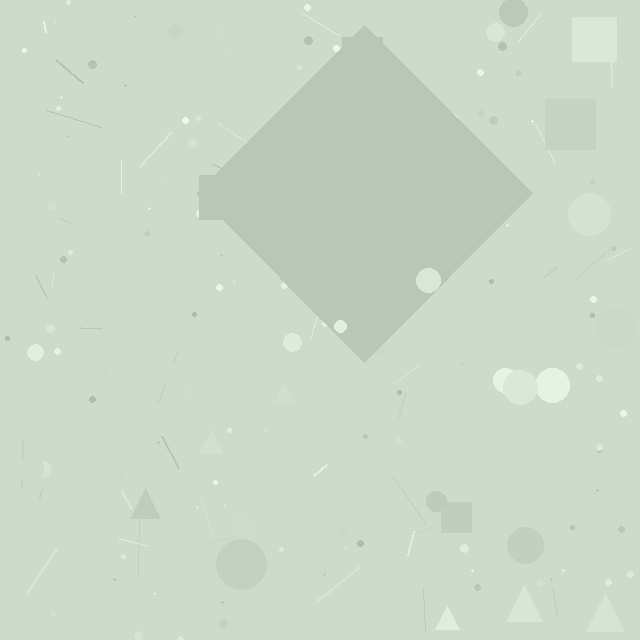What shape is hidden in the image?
A diamond is hidden in the image.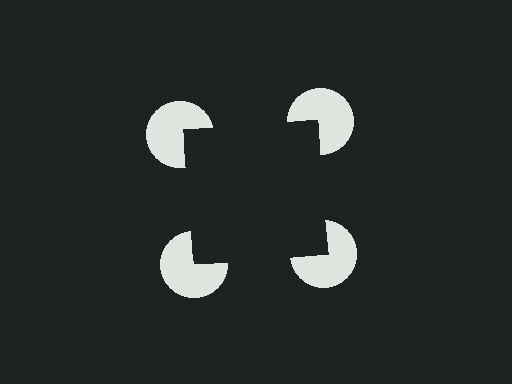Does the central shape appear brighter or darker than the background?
It typically appears slightly darker than the background, even though no actual brightness change is drawn.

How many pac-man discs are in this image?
There are 4 — one at each vertex of the illusory square.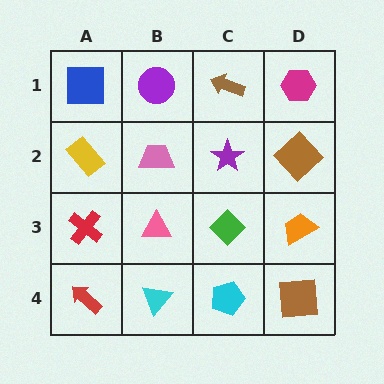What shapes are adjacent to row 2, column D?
A magenta hexagon (row 1, column D), an orange trapezoid (row 3, column D), a purple star (row 2, column C).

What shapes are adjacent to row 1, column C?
A purple star (row 2, column C), a purple circle (row 1, column B), a magenta hexagon (row 1, column D).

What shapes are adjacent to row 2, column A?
A blue square (row 1, column A), a red cross (row 3, column A), a pink trapezoid (row 2, column B).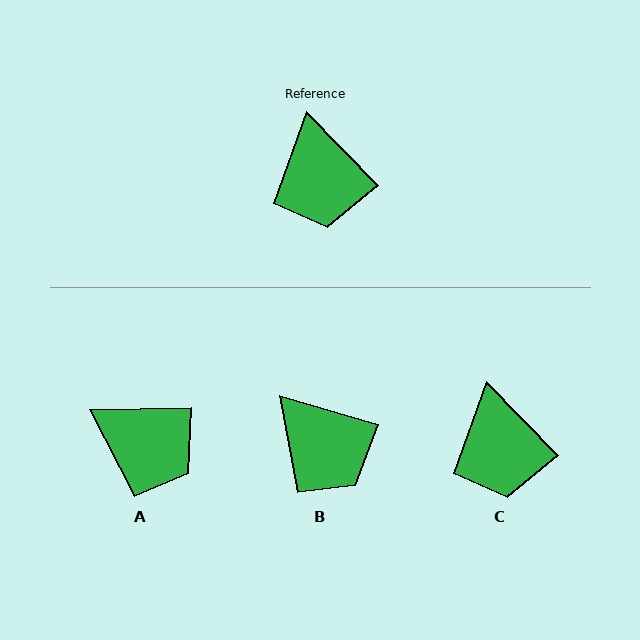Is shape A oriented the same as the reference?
No, it is off by about 47 degrees.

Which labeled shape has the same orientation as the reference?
C.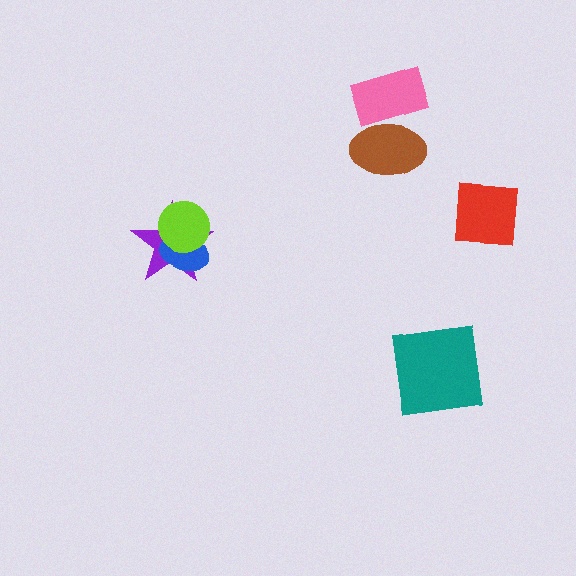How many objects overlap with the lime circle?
2 objects overlap with the lime circle.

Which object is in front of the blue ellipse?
The lime circle is in front of the blue ellipse.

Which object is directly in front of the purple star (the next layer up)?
The blue ellipse is directly in front of the purple star.